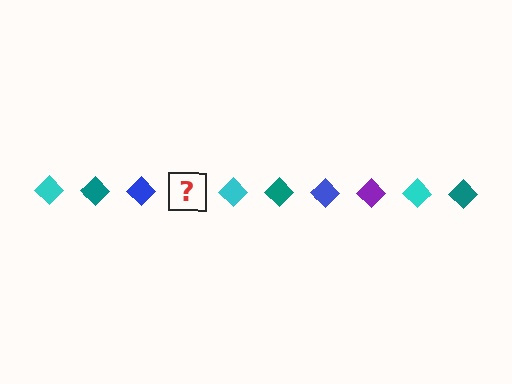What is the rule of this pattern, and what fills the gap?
The rule is that the pattern cycles through cyan, teal, blue, purple diamonds. The gap should be filled with a purple diamond.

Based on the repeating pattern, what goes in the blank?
The blank should be a purple diamond.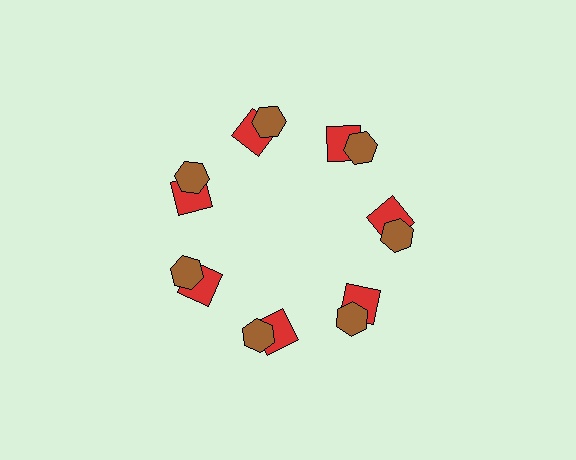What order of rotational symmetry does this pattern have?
This pattern has 7-fold rotational symmetry.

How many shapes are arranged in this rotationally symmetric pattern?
There are 14 shapes, arranged in 7 groups of 2.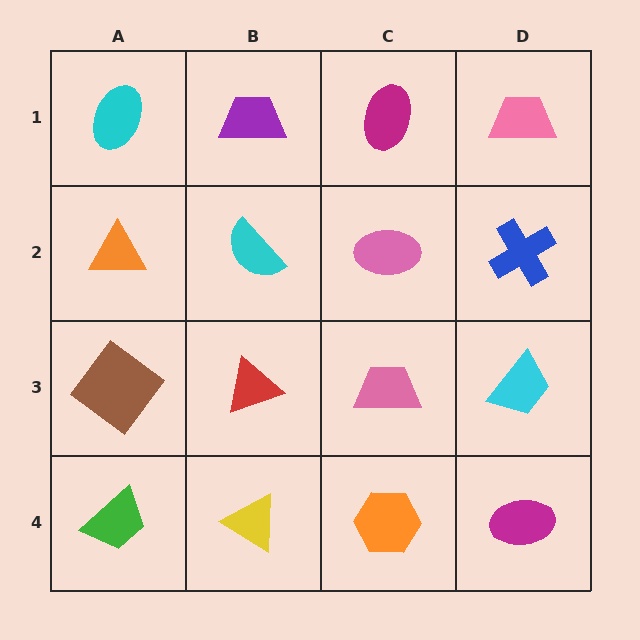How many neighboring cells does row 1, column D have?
2.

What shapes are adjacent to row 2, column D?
A pink trapezoid (row 1, column D), a cyan trapezoid (row 3, column D), a pink ellipse (row 2, column C).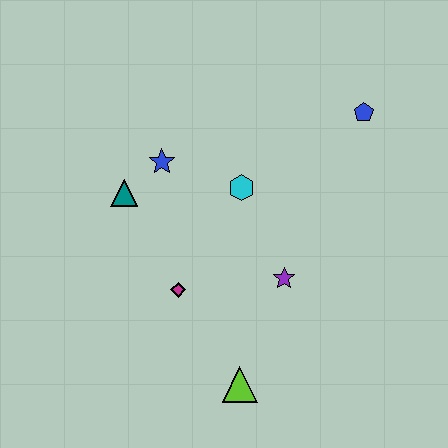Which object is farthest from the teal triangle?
The blue pentagon is farthest from the teal triangle.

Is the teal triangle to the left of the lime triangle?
Yes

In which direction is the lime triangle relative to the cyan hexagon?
The lime triangle is below the cyan hexagon.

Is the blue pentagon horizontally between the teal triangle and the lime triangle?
No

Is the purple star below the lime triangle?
No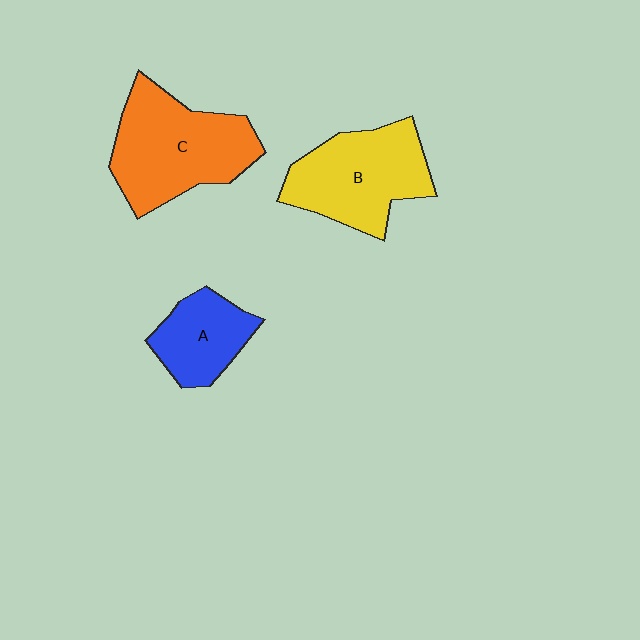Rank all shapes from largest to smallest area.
From largest to smallest: C (orange), B (yellow), A (blue).